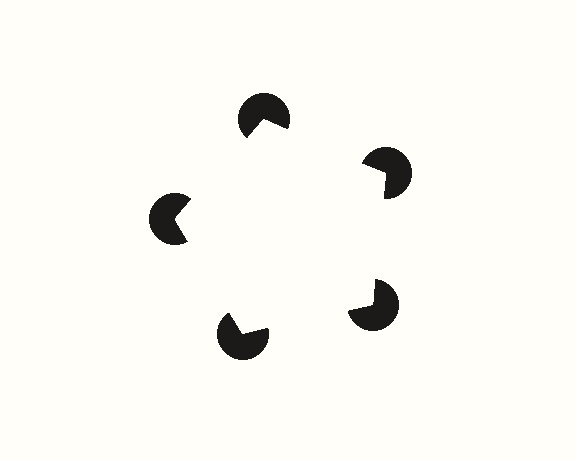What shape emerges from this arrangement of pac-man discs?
An illusory pentagon — its edges are inferred from the aligned wedge cuts in the pac-man discs, not physically drawn.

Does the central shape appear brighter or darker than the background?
It typically appears slightly brighter than the background, even though no actual brightness change is drawn.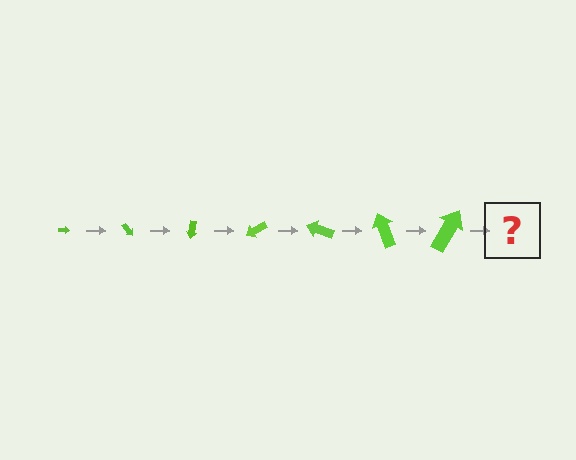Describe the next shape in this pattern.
It should be an arrow, larger than the previous one and rotated 350 degrees from the start.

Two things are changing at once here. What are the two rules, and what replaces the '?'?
The two rules are that the arrow grows larger each step and it rotates 50 degrees each step. The '?' should be an arrow, larger than the previous one and rotated 350 degrees from the start.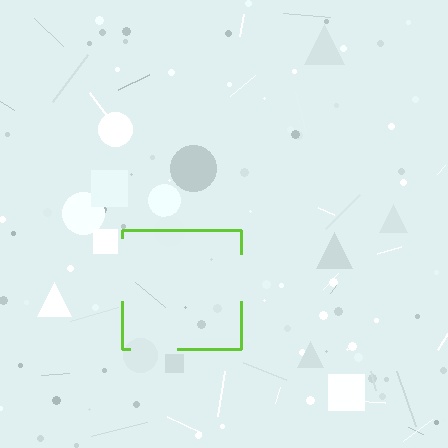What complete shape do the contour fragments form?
The contour fragments form a square.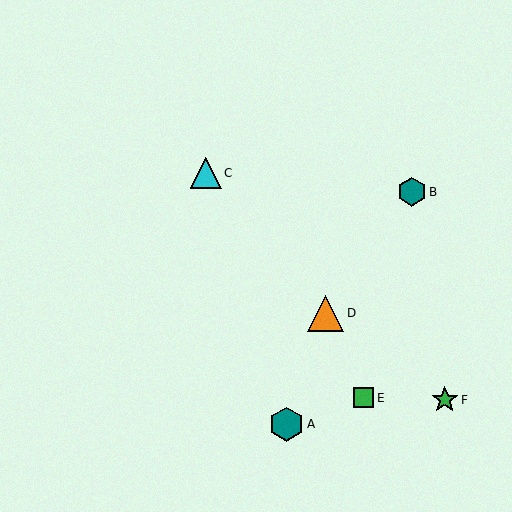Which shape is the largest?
The orange triangle (labeled D) is the largest.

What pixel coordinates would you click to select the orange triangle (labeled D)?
Click at (325, 313) to select the orange triangle D.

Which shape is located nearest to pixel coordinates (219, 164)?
The cyan triangle (labeled C) at (206, 173) is nearest to that location.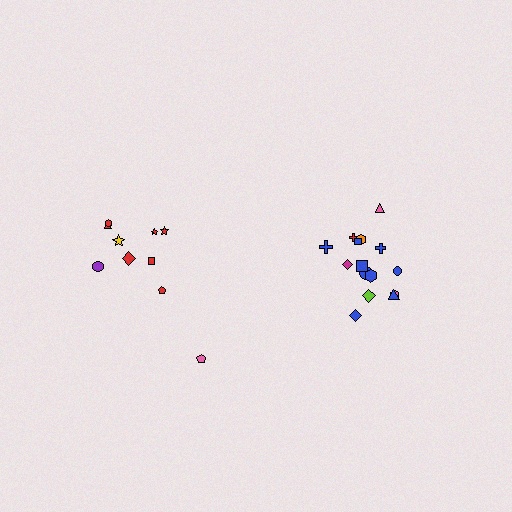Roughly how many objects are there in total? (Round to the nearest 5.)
Roughly 25 objects in total.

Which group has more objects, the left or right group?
The right group.